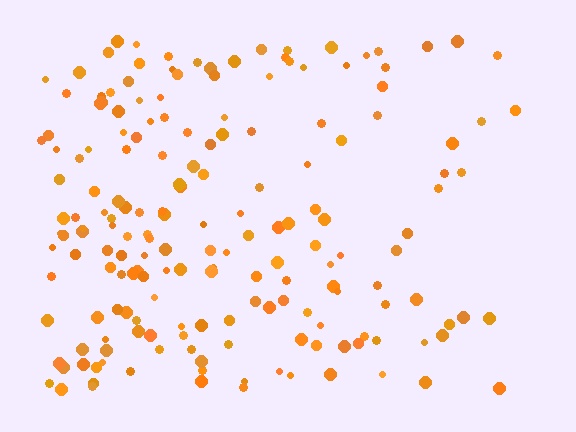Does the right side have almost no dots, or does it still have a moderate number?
Still a moderate number, just noticeably fewer than the left.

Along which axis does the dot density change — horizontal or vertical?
Horizontal.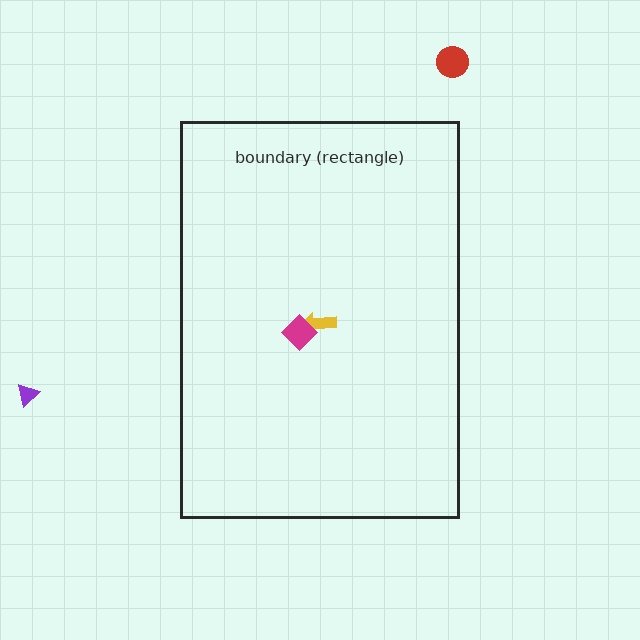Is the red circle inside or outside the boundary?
Outside.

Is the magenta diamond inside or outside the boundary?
Inside.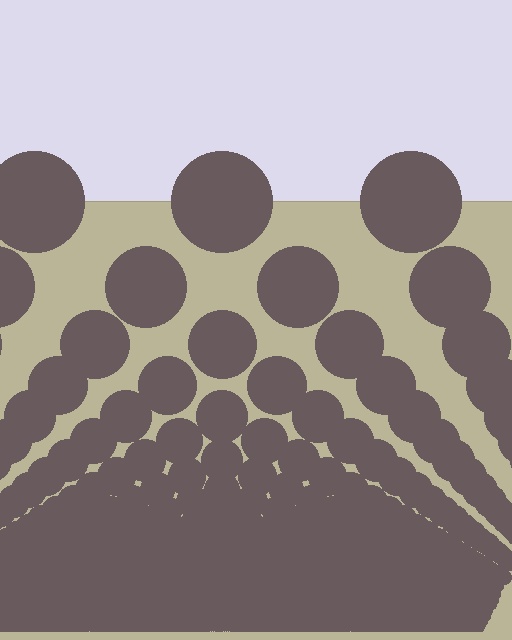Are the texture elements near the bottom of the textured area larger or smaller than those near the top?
Smaller. The gradient is inverted — elements near the bottom are smaller and denser.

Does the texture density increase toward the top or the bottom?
Density increases toward the bottom.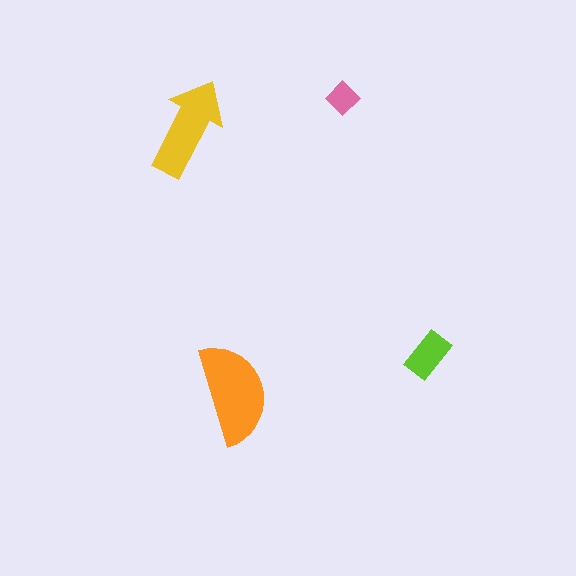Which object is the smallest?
The pink diamond.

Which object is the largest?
The orange semicircle.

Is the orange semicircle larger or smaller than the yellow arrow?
Larger.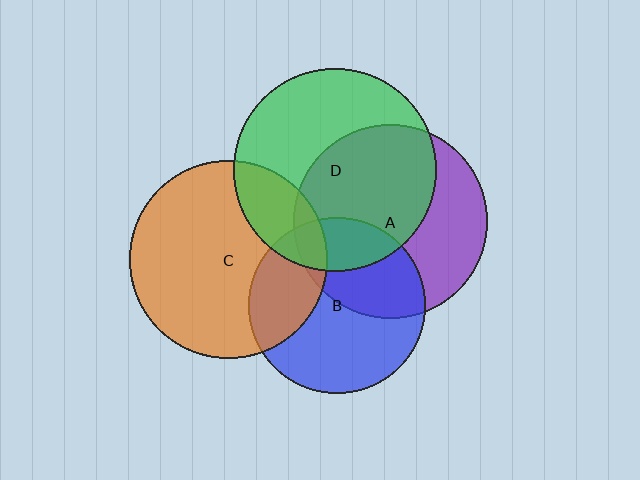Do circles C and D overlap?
Yes.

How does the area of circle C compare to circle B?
Approximately 1.3 times.